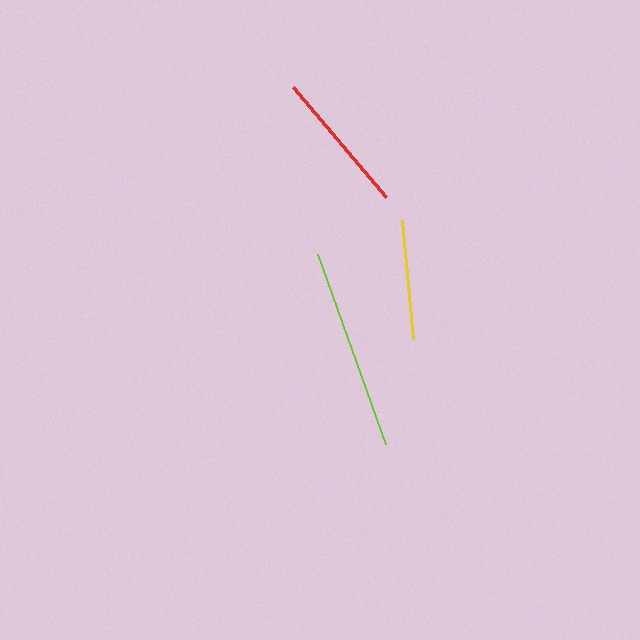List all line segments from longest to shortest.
From longest to shortest: lime, red, yellow.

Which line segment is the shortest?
The yellow line is the shortest at approximately 119 pixels.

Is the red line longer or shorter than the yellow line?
The red line is longer than the yellow line.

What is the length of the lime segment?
The lime segment is approximately 202 pixels long.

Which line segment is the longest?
The lime line is the longest at approximately 202 pixels.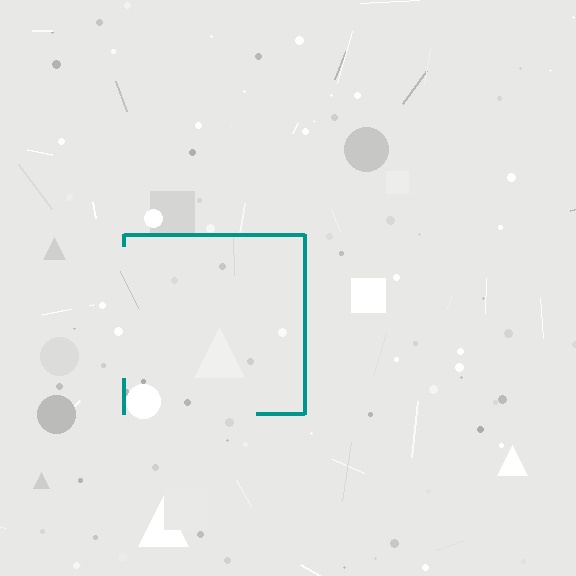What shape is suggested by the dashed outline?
The dashed outline suggests a square.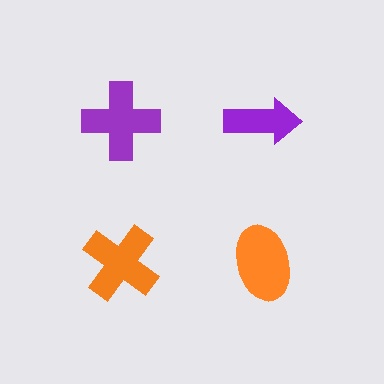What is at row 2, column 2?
An orange ellipse.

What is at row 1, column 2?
A purple arrow.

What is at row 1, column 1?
A purple cross.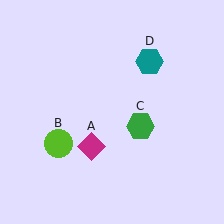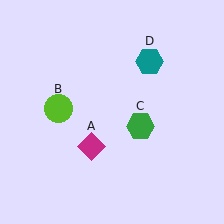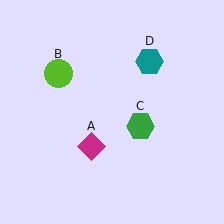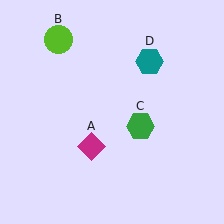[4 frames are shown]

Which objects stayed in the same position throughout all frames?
Magenta diamond (object A) and green hexagon (object C) and teal hexagon (object D) remained stationary.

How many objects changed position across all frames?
1 object changed position: lime circle (object B).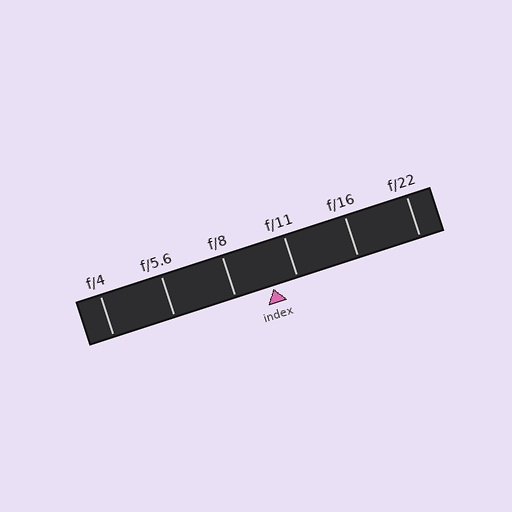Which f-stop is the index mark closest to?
The index mark is closest to f/11.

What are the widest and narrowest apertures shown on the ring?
The widest aperture shown is f/4 and the narrowest is f/22.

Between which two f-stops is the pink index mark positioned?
The index mark is between f/8 and f/11.